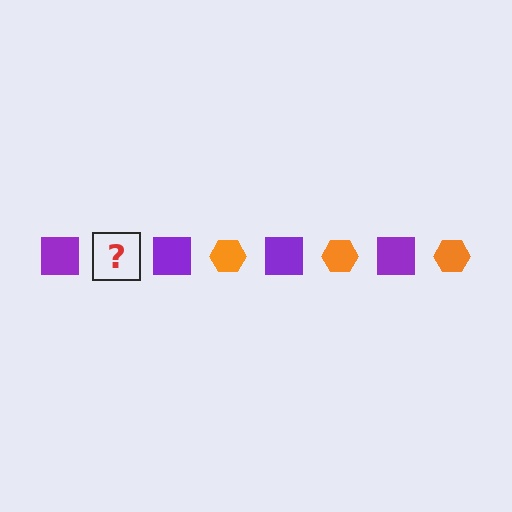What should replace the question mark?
The question mark should be replaced with an orange hexagon.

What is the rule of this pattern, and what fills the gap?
The rule is that the pattern alternates between purple square and orange hexagon. The gap should be filled with an orange hexagon.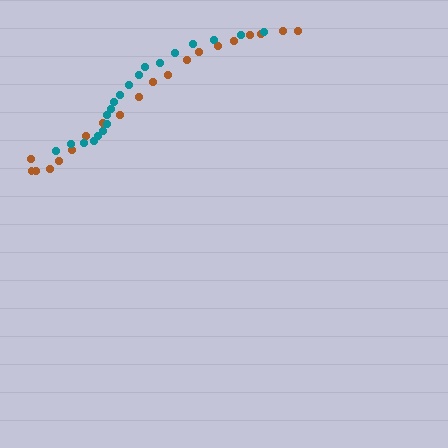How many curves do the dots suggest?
There are 2 distinct paths.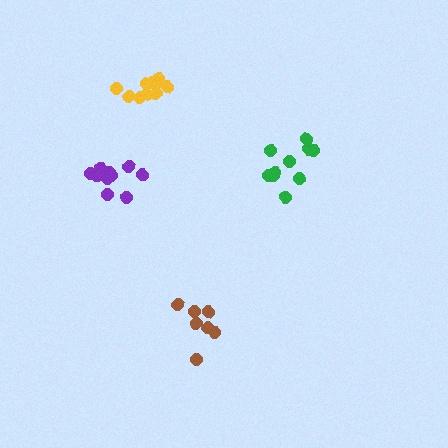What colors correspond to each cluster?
The clusters are colored: green, purple, brown, yellow.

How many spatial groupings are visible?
There are 4 spatial groupings.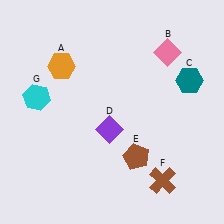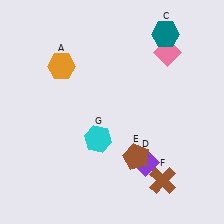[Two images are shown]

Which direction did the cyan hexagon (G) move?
The cyan hexagon (G) moved right.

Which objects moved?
The objects that moved are: the teal hexagon (C), the purple diamond (D), the cyan hexagon (G).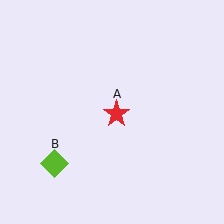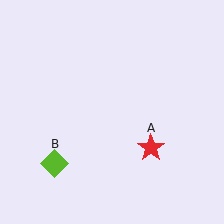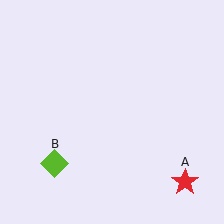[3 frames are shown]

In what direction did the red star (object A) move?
The red star (object A) moved down and to the right.